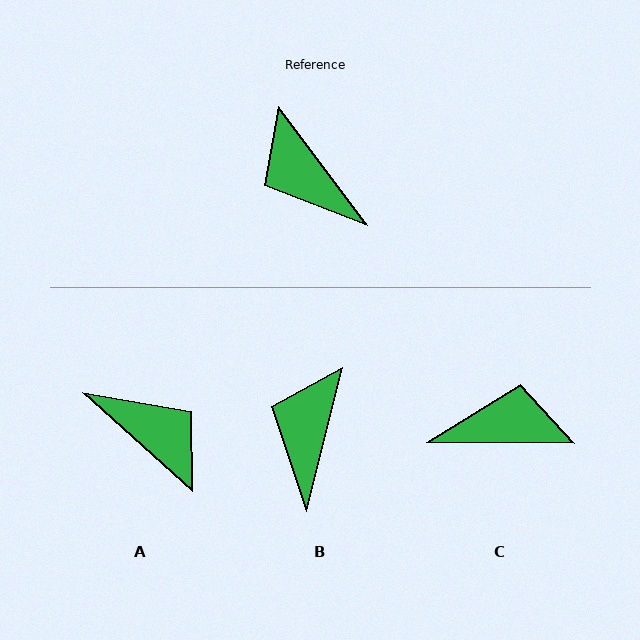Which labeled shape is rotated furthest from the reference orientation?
A, about 169 degrees away.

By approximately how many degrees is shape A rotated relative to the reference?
Approximately 169 degrees clockwise.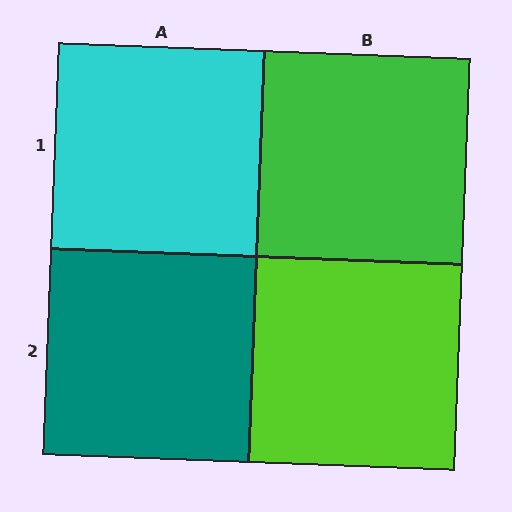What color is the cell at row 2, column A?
Teal.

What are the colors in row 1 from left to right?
Cyan, green.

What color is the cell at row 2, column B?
Lime.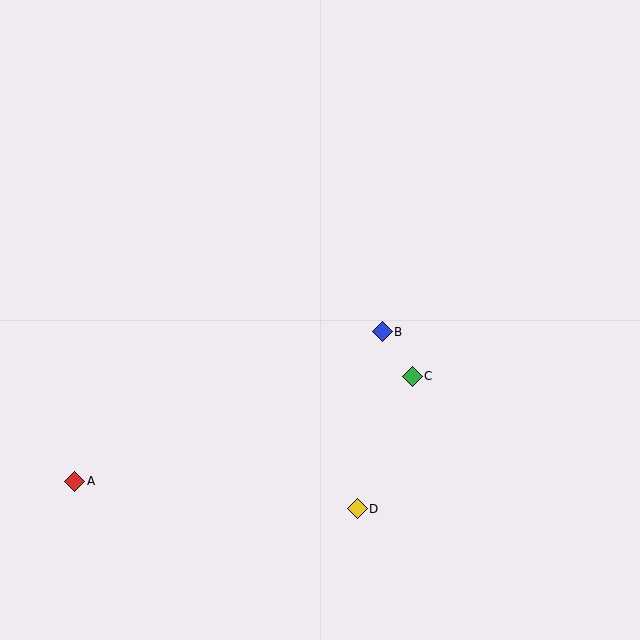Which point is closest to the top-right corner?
Point B is closest to the top-right corner.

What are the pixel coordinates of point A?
Point A is at (75, 481).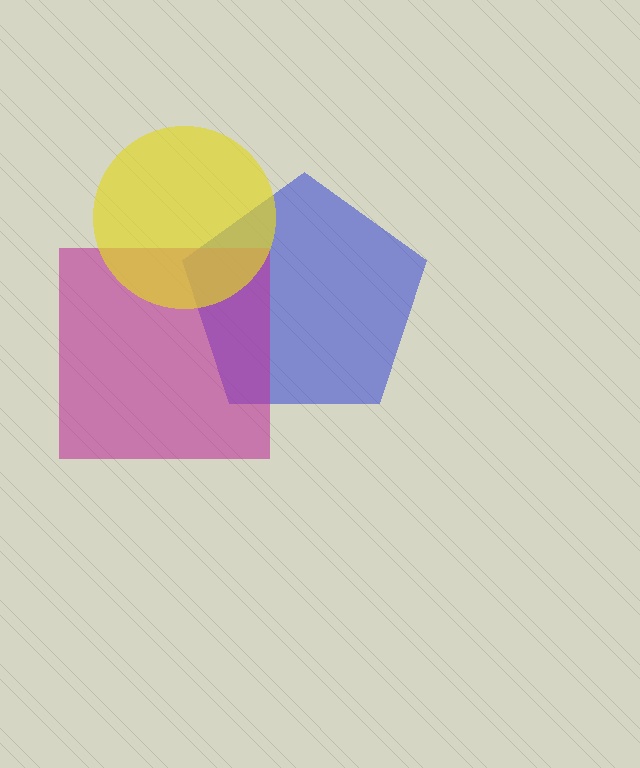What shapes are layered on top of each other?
The layered shapes are: a blue pentagon, a magenta square, a yellow circle.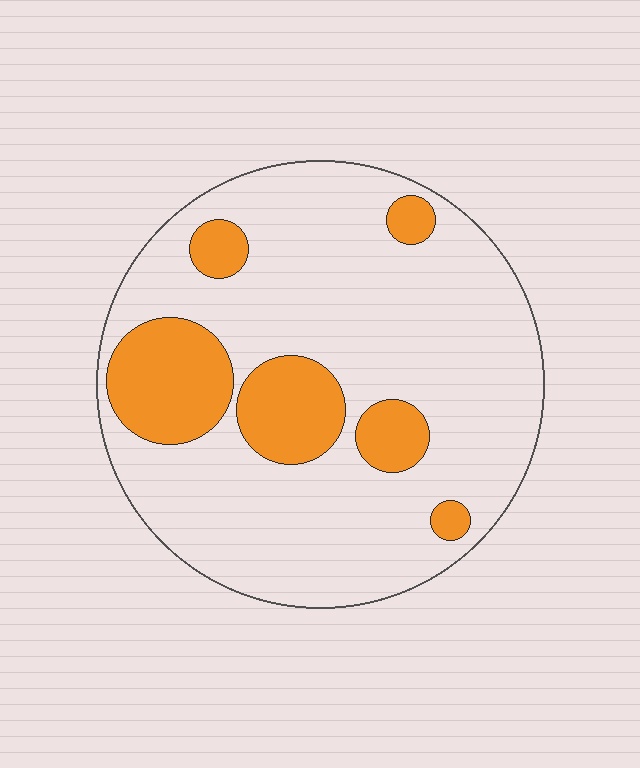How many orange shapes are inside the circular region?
6.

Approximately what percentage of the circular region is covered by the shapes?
Approximately 20%.